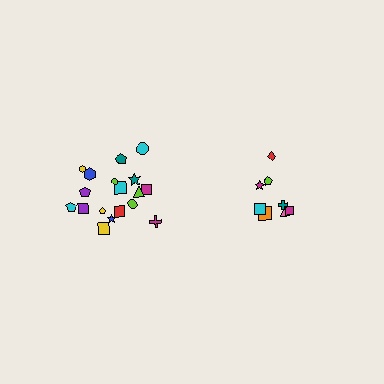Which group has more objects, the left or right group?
The left group.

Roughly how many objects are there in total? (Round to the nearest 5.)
Roughly 25 objects in total.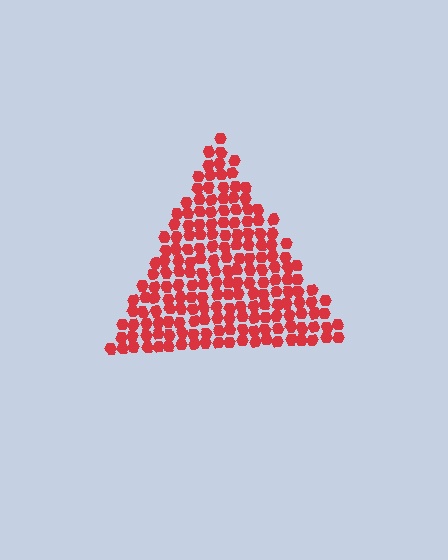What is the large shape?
The large shape is a triangle.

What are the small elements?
The small elements are hexagons.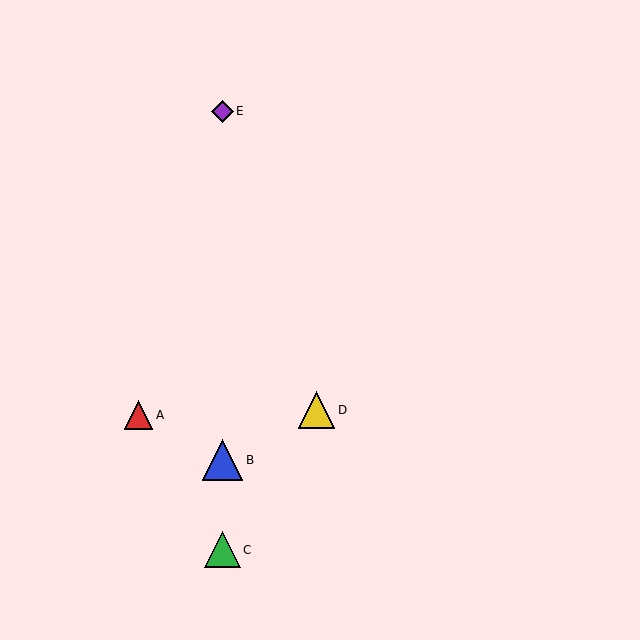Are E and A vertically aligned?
No, E is at x≈223 and A is at x≈139.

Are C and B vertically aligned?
Yes, both are at x≈223.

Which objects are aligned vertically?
Objects B, C, E are aligned vertically.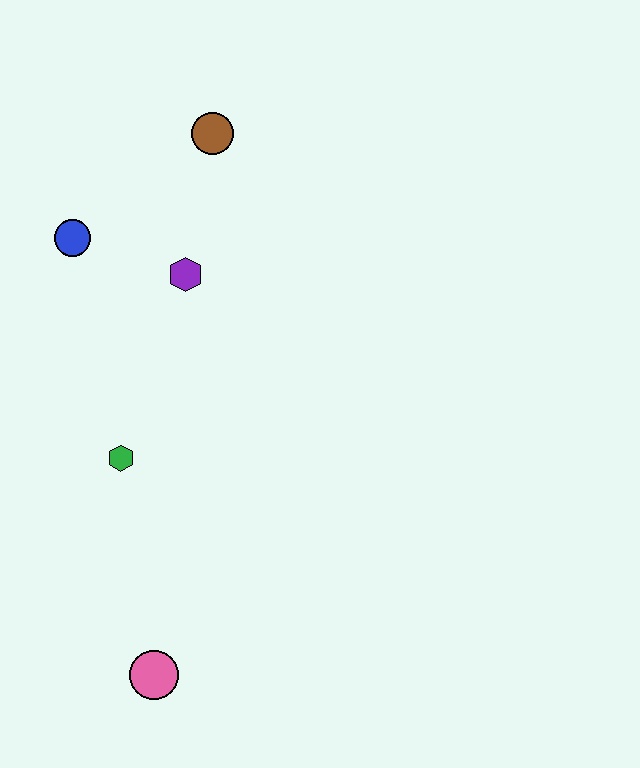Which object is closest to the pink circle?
The green hexagon is closest to the pink circle.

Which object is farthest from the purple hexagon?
The pink circle is farthest from the purple hexagon.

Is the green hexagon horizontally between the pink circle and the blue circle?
Yes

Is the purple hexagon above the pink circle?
Yes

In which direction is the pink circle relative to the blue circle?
The pink circle is below the blue circle.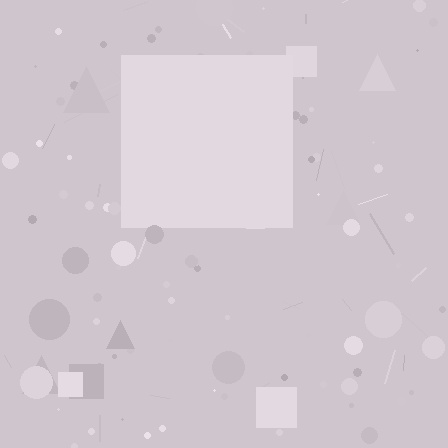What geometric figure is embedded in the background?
A square is embedded in the background.